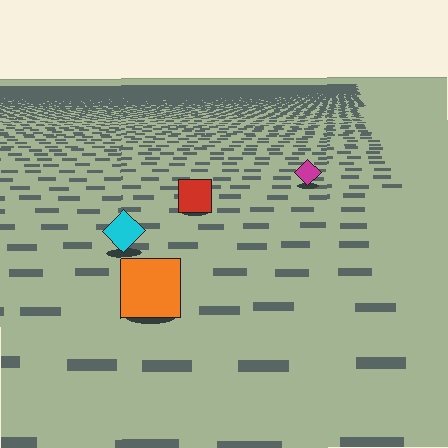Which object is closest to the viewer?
The orange square is closest. The texture marks near it are larger and more spread out.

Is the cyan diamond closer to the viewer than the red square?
Yes. The cyan diamond is closer — you can tell from the texture gradient: the ground texture is coarser near it.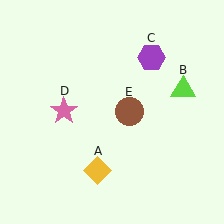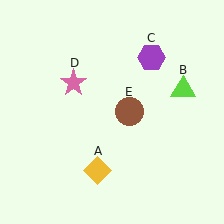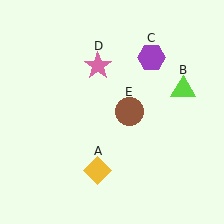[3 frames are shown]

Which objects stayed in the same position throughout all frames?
Yellow diamond (object A) and lime triangle (object B) and purple hexagon (object C) and brown circle (object E) remained stationary.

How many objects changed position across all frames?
1 object changed position: pink star (object D).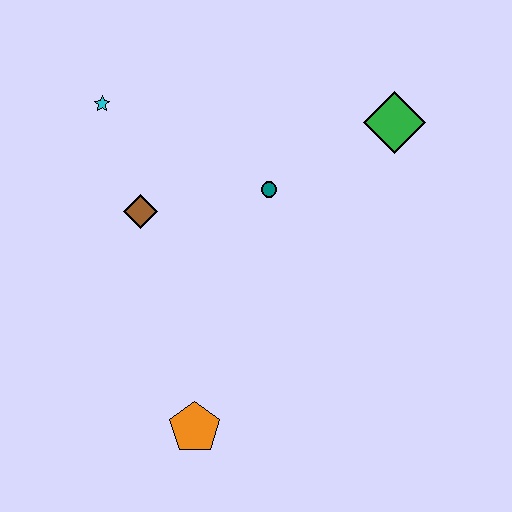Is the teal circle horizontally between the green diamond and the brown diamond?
Yes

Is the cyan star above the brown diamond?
Yes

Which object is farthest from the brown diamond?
The green diamond is farthest from the brown diamond.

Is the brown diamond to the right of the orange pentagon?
No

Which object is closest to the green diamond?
The teal circle is closest to the green diamond.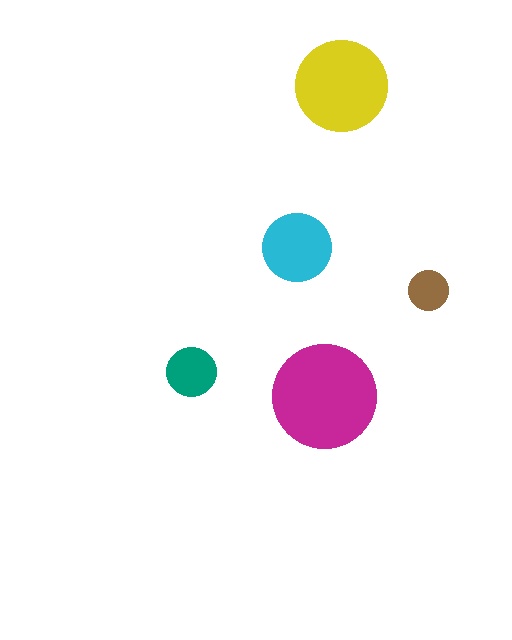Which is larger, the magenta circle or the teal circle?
The magenta one.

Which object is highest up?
The yellow circle is topmost.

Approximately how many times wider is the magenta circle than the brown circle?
About 2.5 times wider.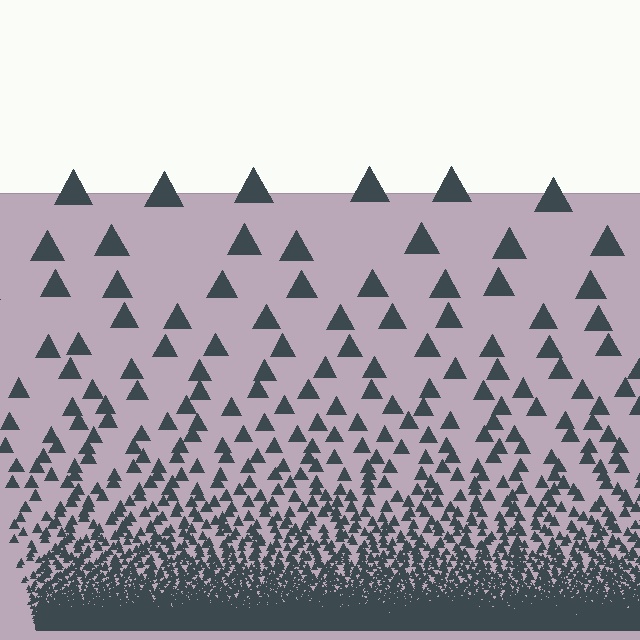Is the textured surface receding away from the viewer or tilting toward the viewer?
The surface appears to tilt toward the viewer. Texture elements get larger and sparser toward the top.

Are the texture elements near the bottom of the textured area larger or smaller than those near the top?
Smaller. The gradient is inverted — elements near the bottom are smaller and denser.